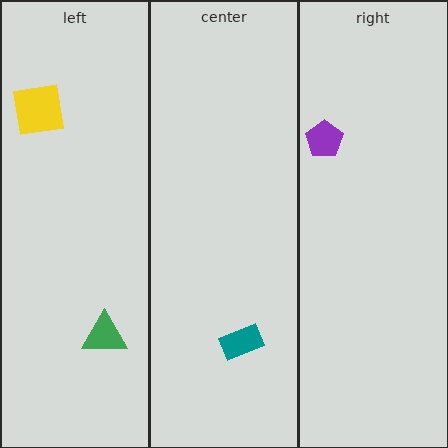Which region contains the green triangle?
The left region.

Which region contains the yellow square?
The left region.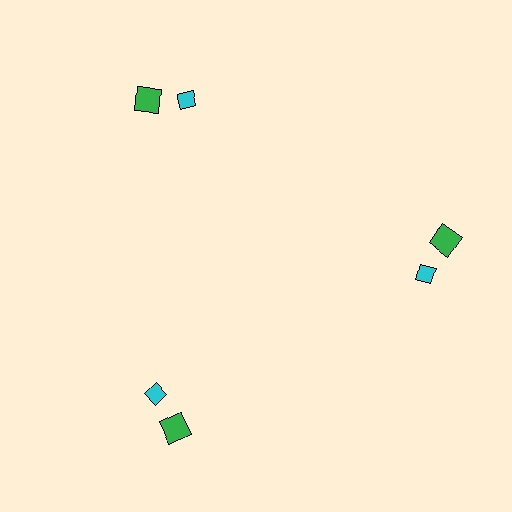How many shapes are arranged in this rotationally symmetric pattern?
There are 6 shapes, arranged in 3 groups of 2.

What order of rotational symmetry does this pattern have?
This pattern has 3-fold rotational symmetry.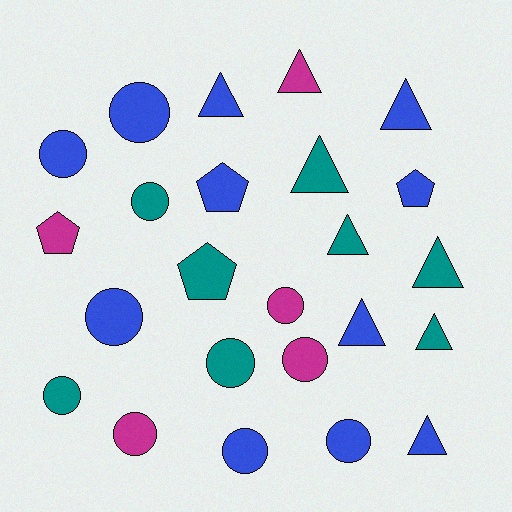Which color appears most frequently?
Blue, with 11 objects.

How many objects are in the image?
There are 24 objects.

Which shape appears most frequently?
Circle, with 11 objects.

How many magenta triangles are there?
There is 1 magenta triangle.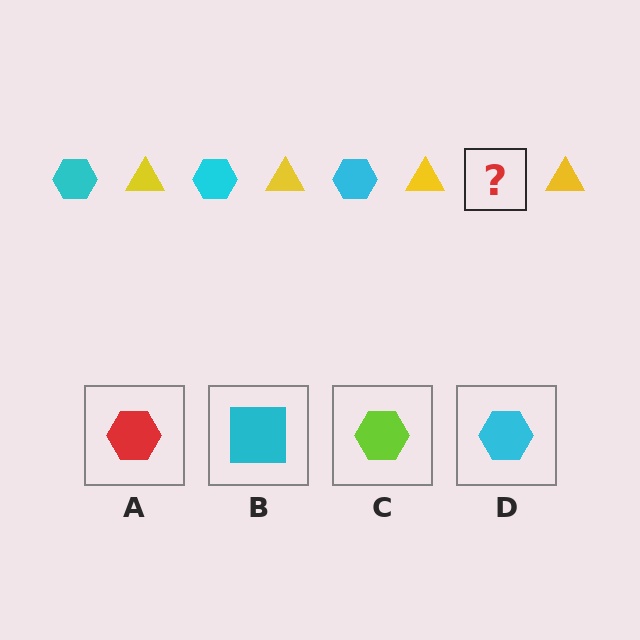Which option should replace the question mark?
Option D.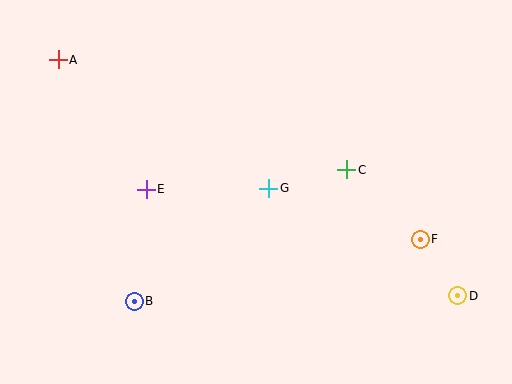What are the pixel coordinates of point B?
Point B is at (134, 301).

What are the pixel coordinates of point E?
Point E is at (146, 189).